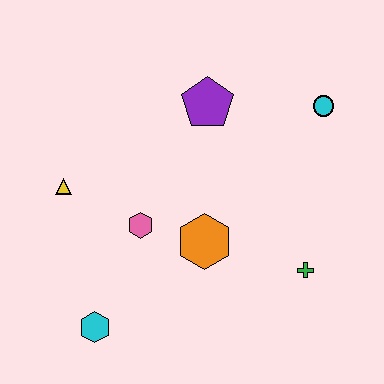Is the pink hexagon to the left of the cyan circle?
Yes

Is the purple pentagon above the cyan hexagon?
Yes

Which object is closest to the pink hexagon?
The orange hexagon is closest to the pink hexagon.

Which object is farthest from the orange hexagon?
The cyan circle is farthest from the orange hexagon.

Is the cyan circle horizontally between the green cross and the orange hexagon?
No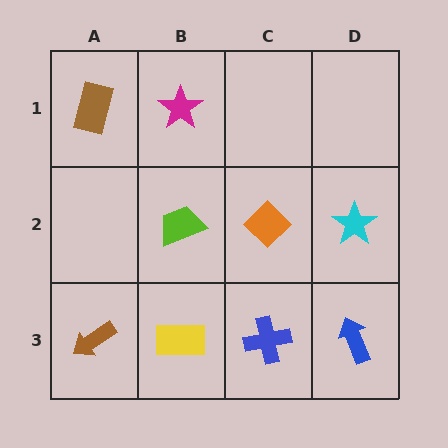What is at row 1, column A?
A brown rectangle.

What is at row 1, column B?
A magenta star.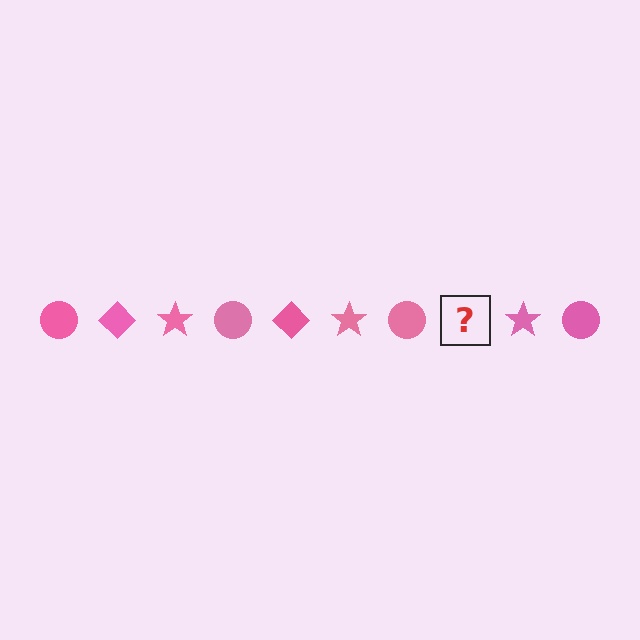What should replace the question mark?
The question mark should be replaced with a pink diamond.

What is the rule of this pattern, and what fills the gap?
The rule is that the pattern cycles through circle, diamond, star shapes in pink. The gap should be filled with a pink diamond.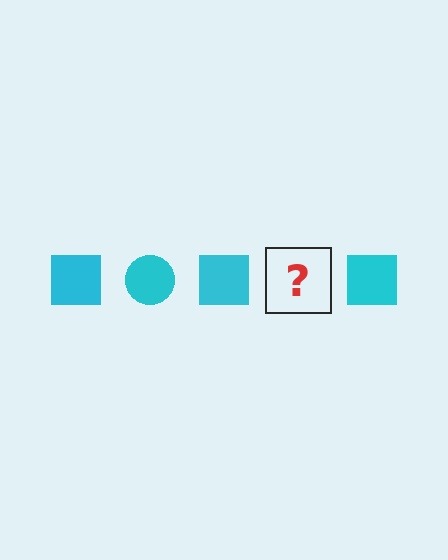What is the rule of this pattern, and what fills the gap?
The rule is that the pattern cycles through square, circle shapes in cyan. The gap should be filled with a cyan circle.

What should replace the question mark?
The question mark should be replaced with a cyan circle.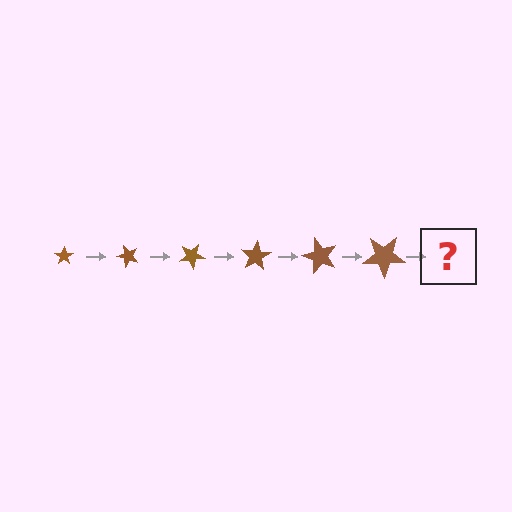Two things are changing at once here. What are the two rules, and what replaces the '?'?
The two rules are that the star grows larger each step and it rotates 50 degrees each step. The '?' should be a star, larger than the previous one and rotated 300 degrees from the start.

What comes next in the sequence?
The next element should be a star, larger than the previous one and rotated 300 degrees from the start.